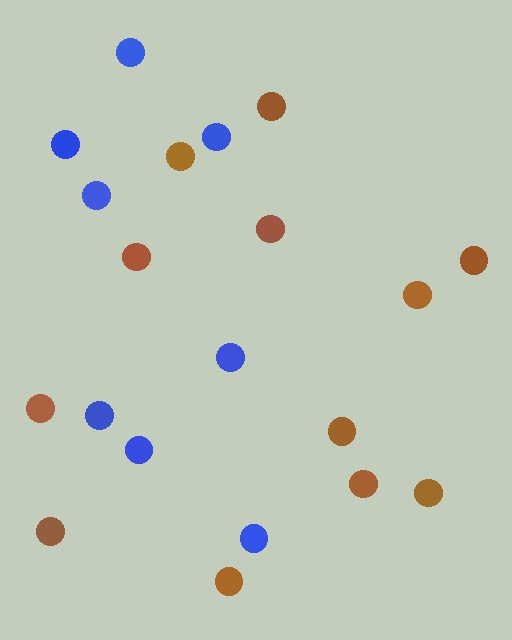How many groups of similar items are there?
There are 2 groups: one group of blue circles (8) and one group of brown circles (12).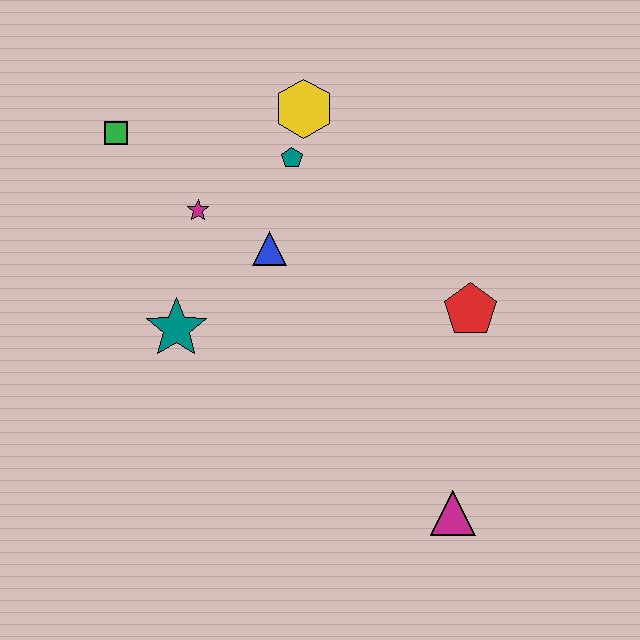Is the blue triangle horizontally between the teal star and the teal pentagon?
Yes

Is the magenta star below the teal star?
No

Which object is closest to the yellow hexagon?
The teal pentagon is closest to the yellow hexagon.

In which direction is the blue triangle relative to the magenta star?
The blue triangle is to the right of the magenta star.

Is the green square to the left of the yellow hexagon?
Yes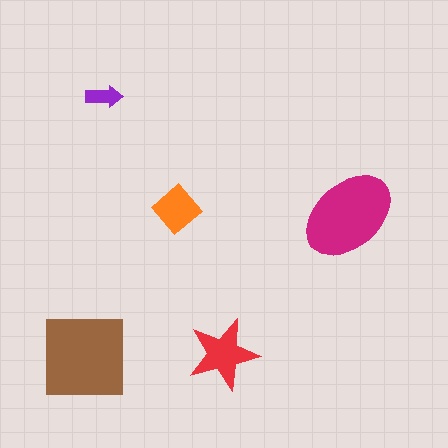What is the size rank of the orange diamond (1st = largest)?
4th.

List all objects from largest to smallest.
The brown square, the magenta ellipse, the red star, the orange diamond, the purple arrow.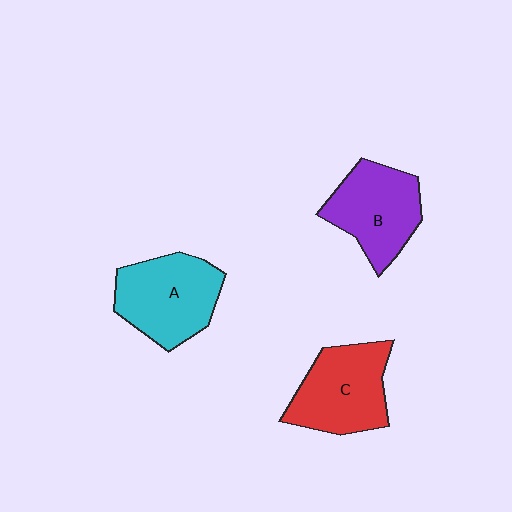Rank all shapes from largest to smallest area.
From largest to smallest: A (cyan), C (red), B (purple).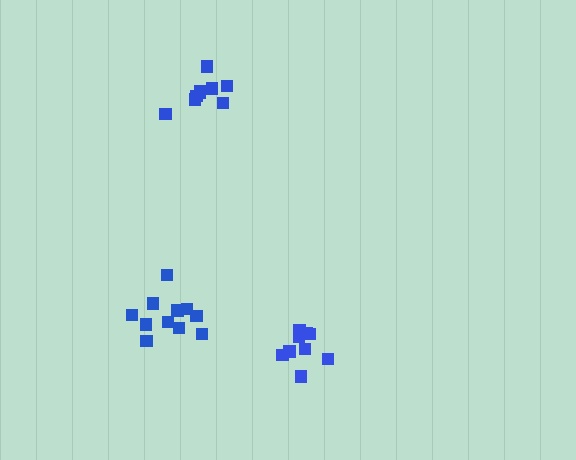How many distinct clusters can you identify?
There are 3 distinct clusters.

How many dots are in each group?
Group 1: 11 dots, Group 2: 9 dots, Group 3: 9 dots (29 total).